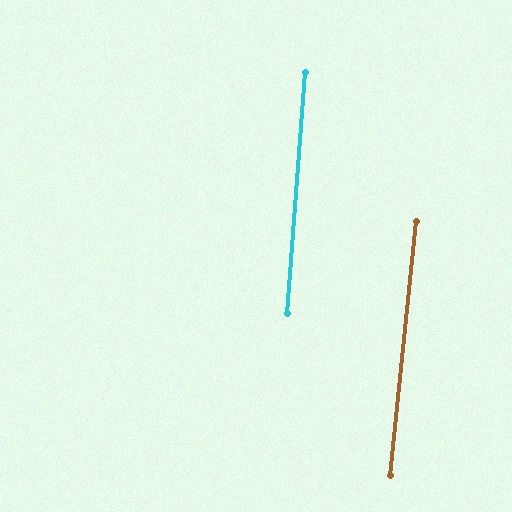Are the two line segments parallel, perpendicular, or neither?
Parallel — their directions differ by only 1.7°.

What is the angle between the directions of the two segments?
Approximately 2 degrees.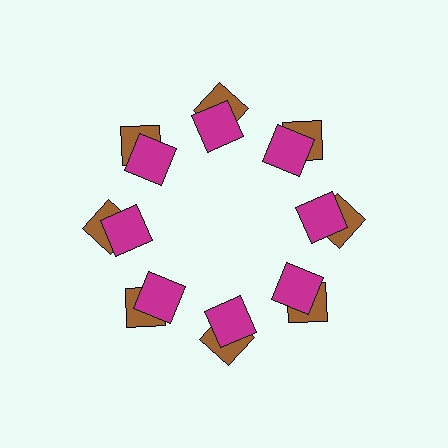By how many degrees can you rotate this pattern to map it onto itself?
The pattern maps onto itself every 45 degrees of rotation.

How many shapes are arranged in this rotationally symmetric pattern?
There are 16 shapes, arranged in 8 groups of 2.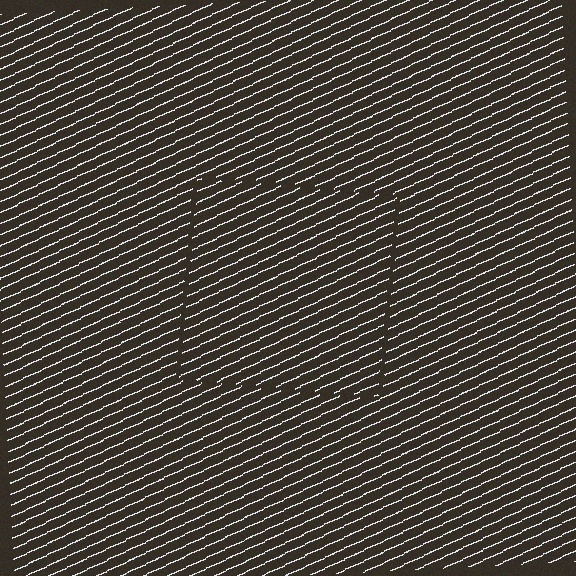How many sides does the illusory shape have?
4 sides — the line-ends trace a square.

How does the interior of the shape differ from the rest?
The interior of the shape contains the same grating, shifted by half a period — the contour is defined by the phase discontinuity where line-ends from the inner and outer gratings abut.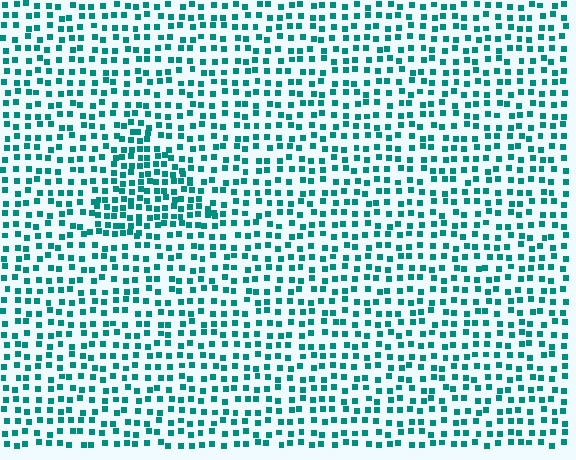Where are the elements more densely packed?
The elements are more densely packed inside the triangle boundary.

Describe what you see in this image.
The image contains small teal elements arranged at two different densities. A triangle-shaped region is visible where the elements are more densely packed than the surrounding area.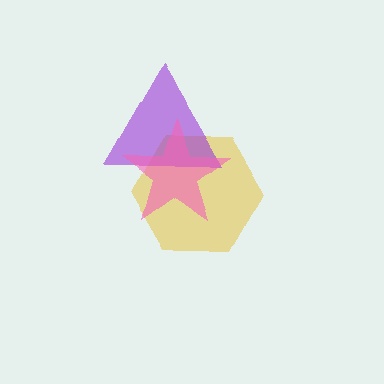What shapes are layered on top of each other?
The layered shapes are: a yellow hexagon, a purple triangle, a pink star.